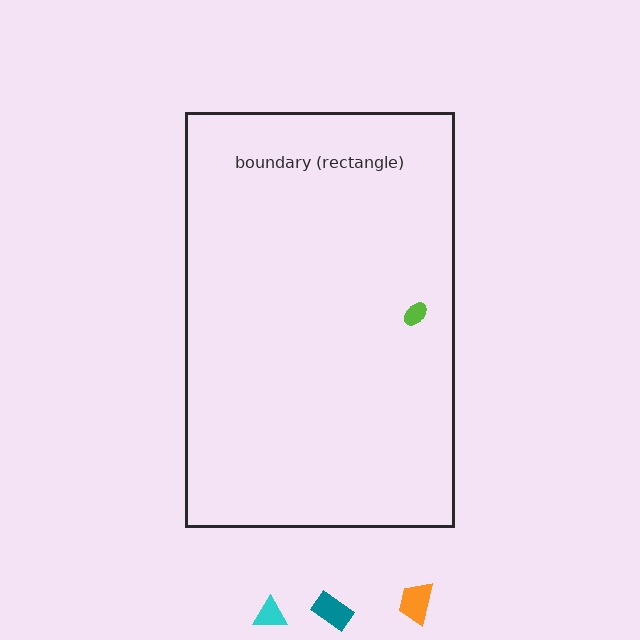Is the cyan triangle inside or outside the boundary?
Outside.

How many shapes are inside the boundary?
1 inside, 3 outside.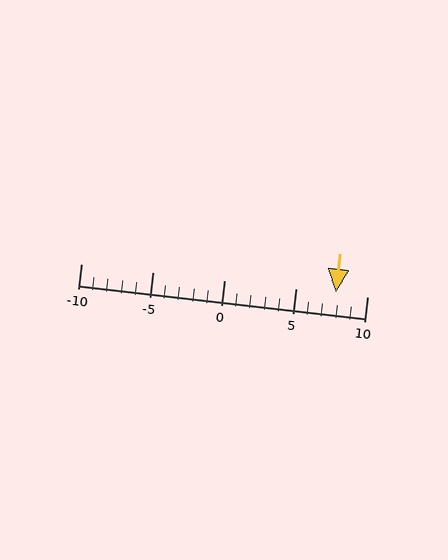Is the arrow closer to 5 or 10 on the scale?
The arrow is closer to 10.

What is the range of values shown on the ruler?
The ruler shows values from -10 to 10.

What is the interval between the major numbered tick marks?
The major tick marks are spaced 5 units apart.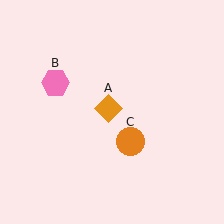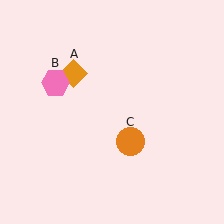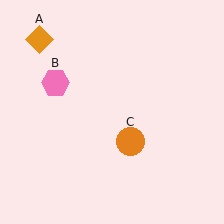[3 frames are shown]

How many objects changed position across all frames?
1 object changed position: orange diamond (object A).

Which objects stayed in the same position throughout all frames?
Pink hexagon (object B) and orange circle (object C) remained stationary.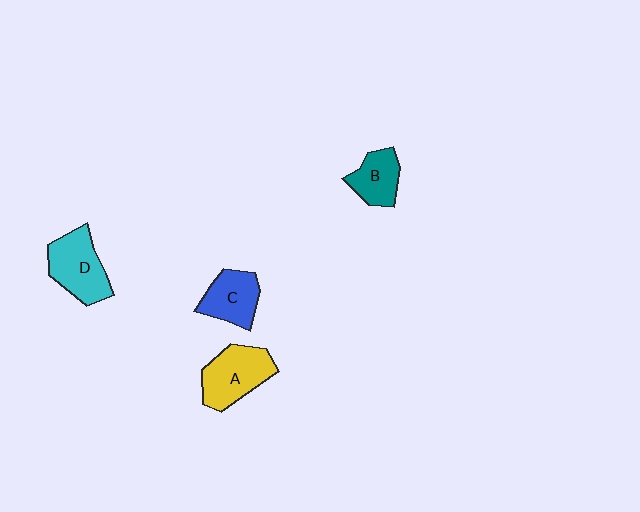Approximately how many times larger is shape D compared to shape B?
Approximately 1.4 times.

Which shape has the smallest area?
Shape B (teal).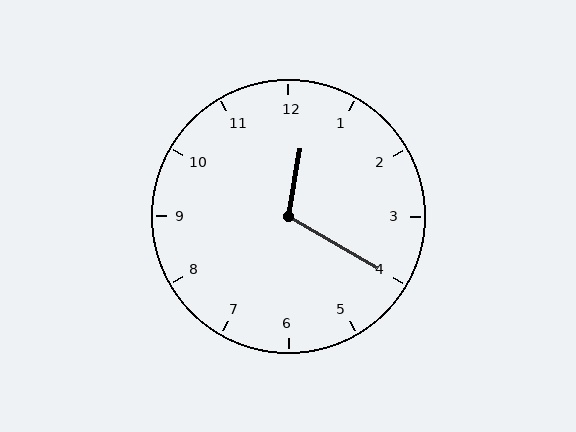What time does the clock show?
12:20.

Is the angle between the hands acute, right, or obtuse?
It is obtuse.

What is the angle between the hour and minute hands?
Approximately 110 degrees.